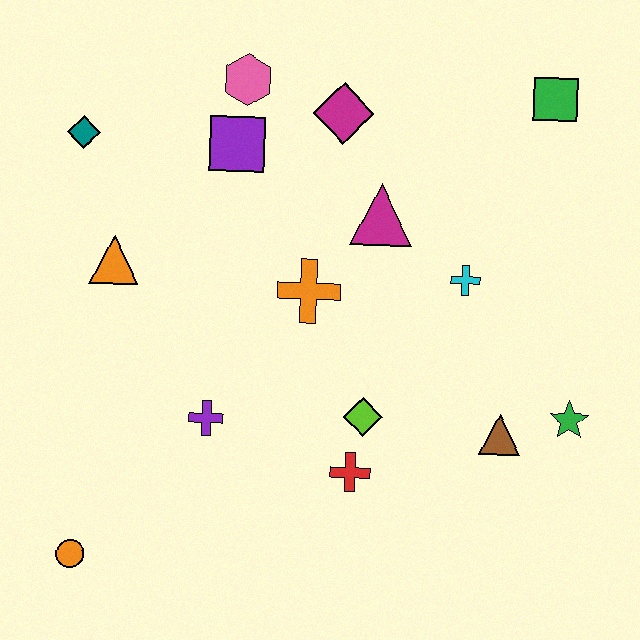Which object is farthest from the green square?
The orange circle is farthest from the green square.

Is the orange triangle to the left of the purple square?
Yes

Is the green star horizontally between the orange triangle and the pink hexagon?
No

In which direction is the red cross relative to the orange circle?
The red cross is to the right of the orange circle.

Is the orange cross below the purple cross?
No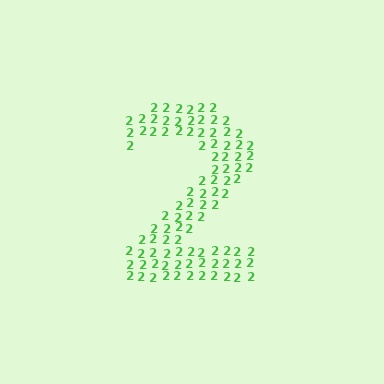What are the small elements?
The small elements are digit 2's.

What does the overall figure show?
The overall figure shows the digit 2.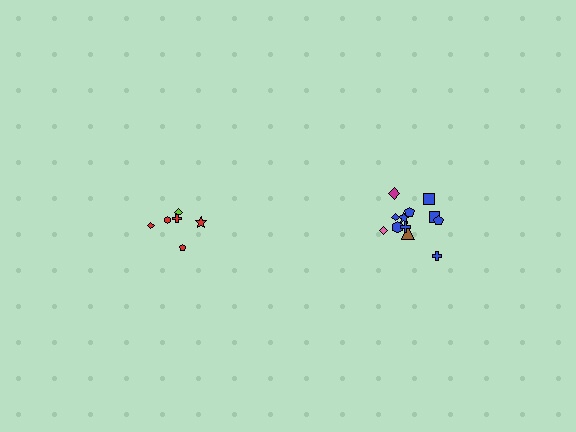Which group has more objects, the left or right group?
The right group.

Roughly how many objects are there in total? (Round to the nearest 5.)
Roughly 20 objects in total.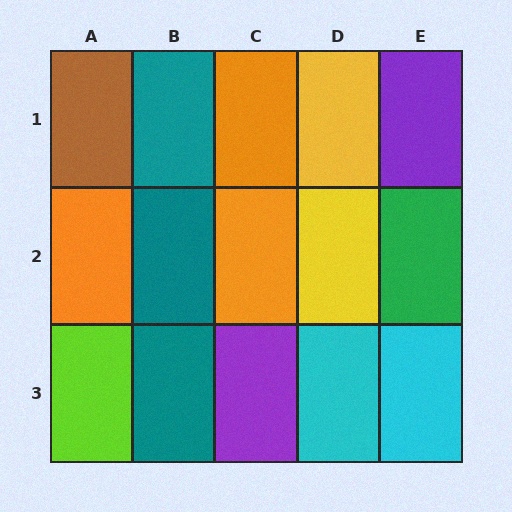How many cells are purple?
2 cells are purple.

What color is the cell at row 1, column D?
Yellow.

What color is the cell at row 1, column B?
Teal.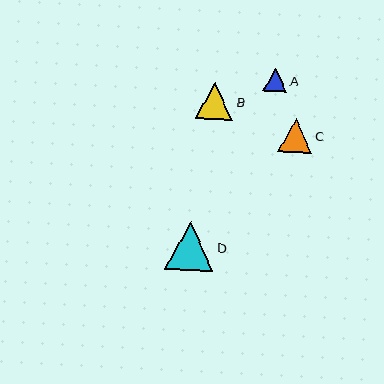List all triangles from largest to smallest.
From largest to smallest: D, B, C, A.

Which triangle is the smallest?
Triangle A is the smallest with a size of approximately 24 pixels.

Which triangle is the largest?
Triangle D is the largest with a size of approximately 49 pixels.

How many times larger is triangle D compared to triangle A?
Triangle D is approximately 2.1 times the size of triangle A.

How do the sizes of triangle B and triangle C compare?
Triangle B and triangle C are approximately the same size.